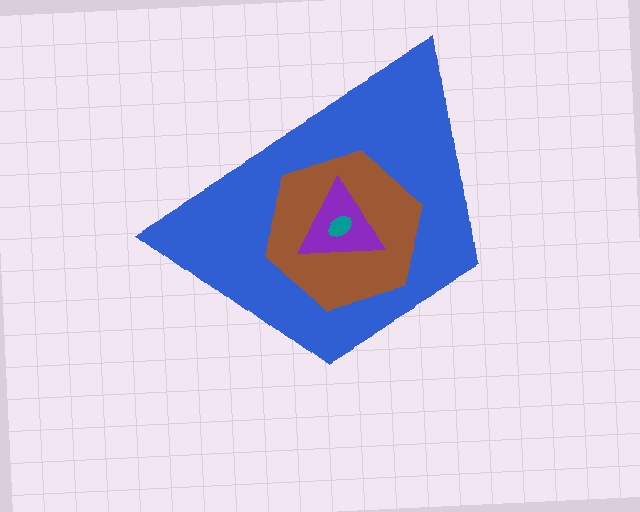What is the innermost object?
The teal ellipse.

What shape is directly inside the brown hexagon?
The purple triangle.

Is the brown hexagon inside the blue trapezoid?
Yes.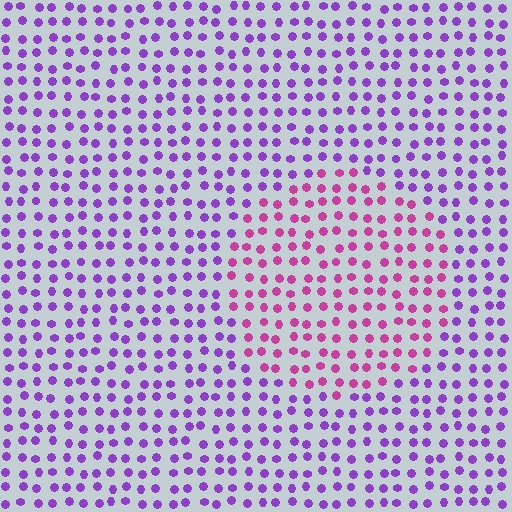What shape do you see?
I see a circle.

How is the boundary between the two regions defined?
The boundary is defined purely by a slight shift in hue (about 42 degrees). Spacing, size, and orientation are identical on both sides.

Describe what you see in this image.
The image is filled with small purple elements in a uniform arrangement. A circle-shaped region is visible where the elements are tinted to a slightly different hue, forming a subtle color boundary.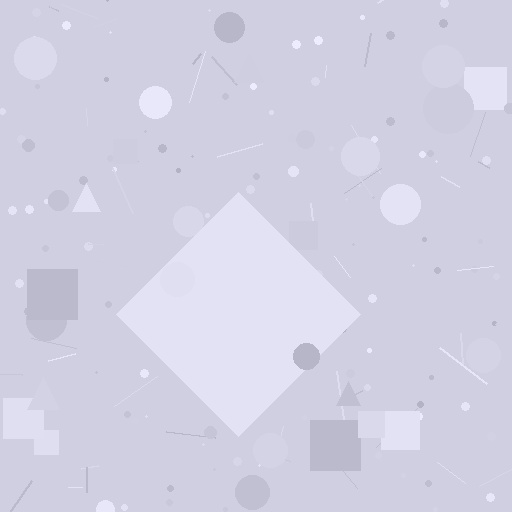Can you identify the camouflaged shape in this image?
The camouflaged shape is a diamond.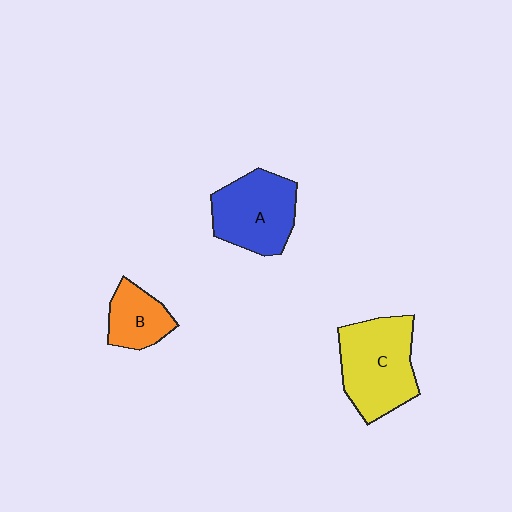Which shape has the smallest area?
Shape B (orange).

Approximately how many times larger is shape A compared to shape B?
Approximately 1.7 times.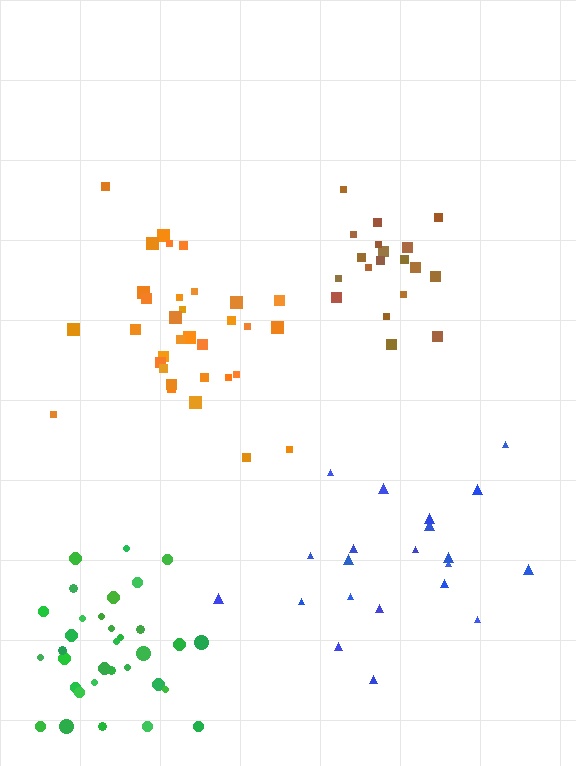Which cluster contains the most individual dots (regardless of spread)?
Orange (33).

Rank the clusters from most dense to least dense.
green, brown, orange, blue.